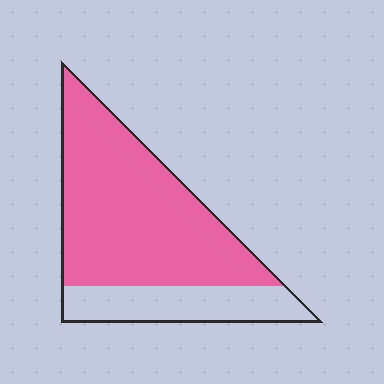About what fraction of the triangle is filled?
About three quarters (3/4).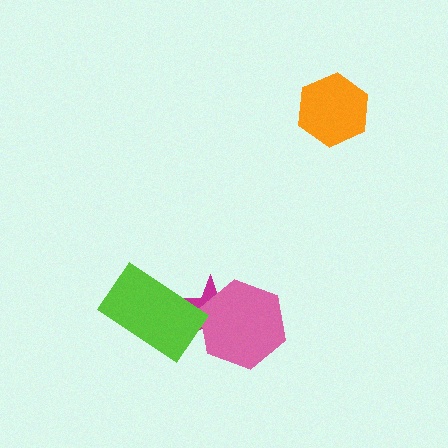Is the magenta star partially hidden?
Yes, it is partially covered by another shape.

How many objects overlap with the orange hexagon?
0 objects overlap with the orange hexagon.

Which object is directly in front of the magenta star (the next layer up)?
The pink hexagon is directly in front of the magenta star.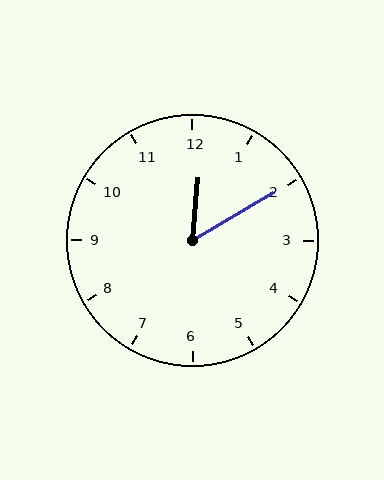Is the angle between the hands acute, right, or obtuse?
It is acute.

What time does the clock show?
12:10.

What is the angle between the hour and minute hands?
Approximately 55 degrees.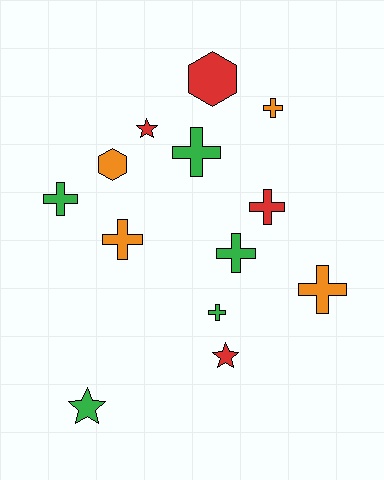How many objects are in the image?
There are 13 objects.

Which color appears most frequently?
Green, with 5 objects.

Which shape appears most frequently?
Cross, with 8 objects.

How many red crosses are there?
There is 1 red cross.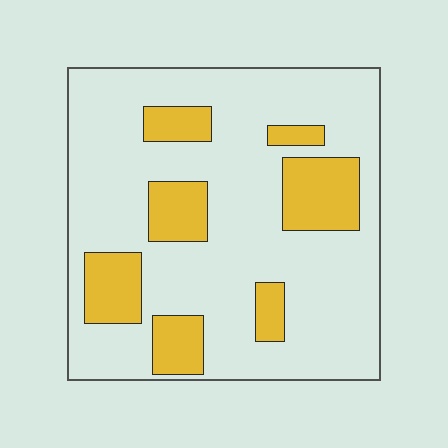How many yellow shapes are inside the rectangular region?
7.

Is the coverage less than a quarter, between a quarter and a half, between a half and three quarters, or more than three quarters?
Less than a quarter.